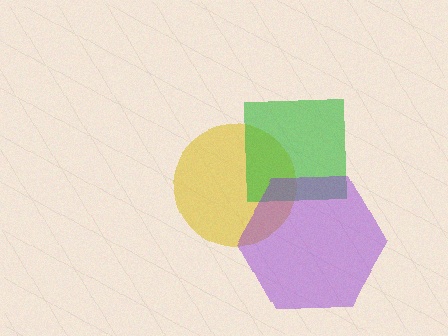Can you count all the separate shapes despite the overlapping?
Yes, there are 3 separate shapes.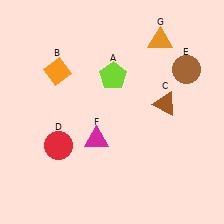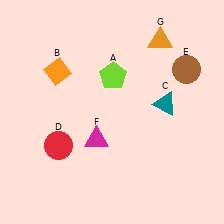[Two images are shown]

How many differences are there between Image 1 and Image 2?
There is 1 difference between the two images.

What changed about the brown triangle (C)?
In Image 1, C is brown. In Image 2, it changed to teal.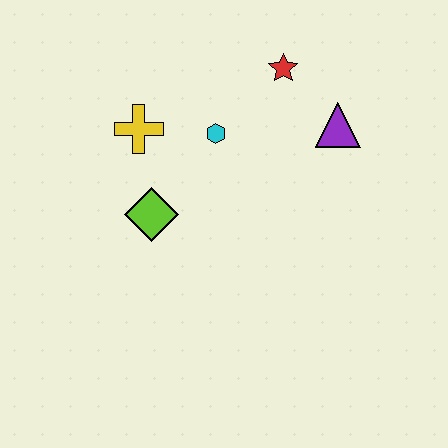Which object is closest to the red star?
The purple triangle is closest to the red star.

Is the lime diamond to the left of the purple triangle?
Yes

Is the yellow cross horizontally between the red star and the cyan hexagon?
No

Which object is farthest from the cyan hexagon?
The purple triangle is farthest from the cyan hexagon.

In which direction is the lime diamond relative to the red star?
The lime diamond is below the red star.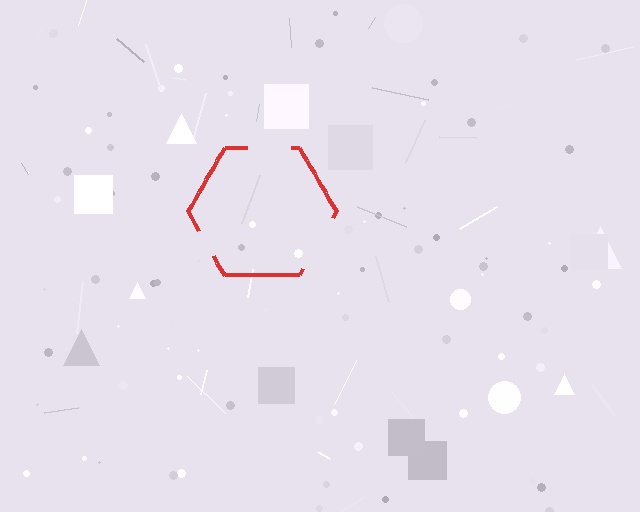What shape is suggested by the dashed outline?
The dashed outline suggests a hexagon.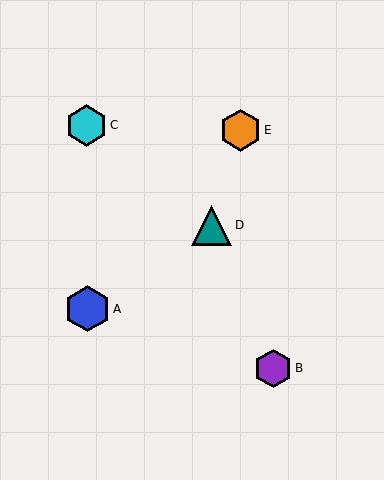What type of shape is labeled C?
Shape C is a cyan hexagon.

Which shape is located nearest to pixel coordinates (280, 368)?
The purple hexagon (labeled B) at (273, 368) is nearest to that location.